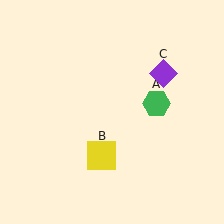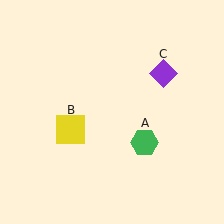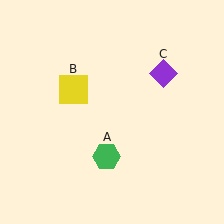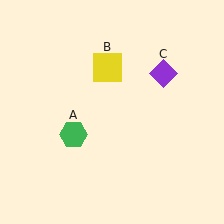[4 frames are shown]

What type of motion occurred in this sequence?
The green hexagon (object A), yellow square (object B) rotated clockwise around the center of the scene.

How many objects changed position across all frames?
2 objects changed position: green hexagon (object A), yellow square (object B).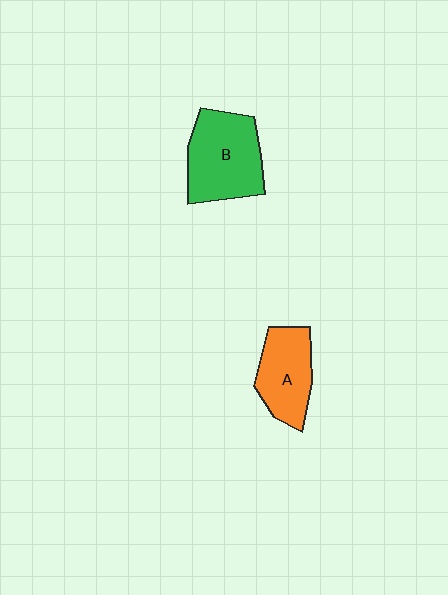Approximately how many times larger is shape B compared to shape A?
Approximately 1.3 times.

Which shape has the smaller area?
Shape A (orange).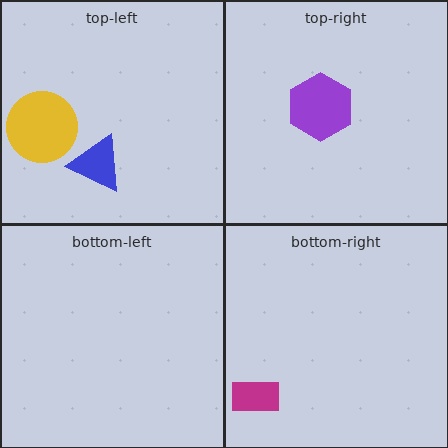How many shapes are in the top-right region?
1.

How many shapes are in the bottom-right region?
1.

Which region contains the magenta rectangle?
The bottom-right region.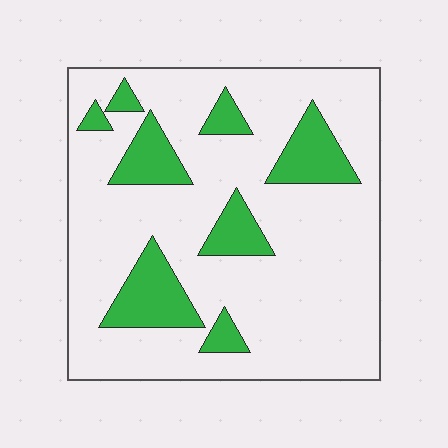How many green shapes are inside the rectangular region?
8.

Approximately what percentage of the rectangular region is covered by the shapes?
Approximately 20%.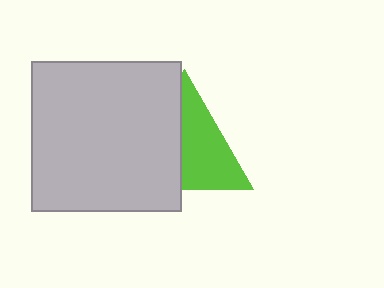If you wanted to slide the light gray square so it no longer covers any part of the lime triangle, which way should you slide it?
Slide it left — that is the most direct way to separate the two shapes.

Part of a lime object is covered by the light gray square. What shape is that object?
It is a triangle.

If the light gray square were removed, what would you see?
You would see the complete lime triangle.